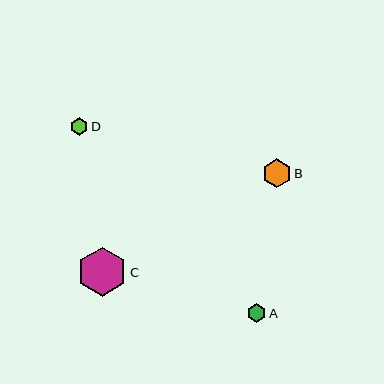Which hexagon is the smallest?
Hexagon D is the smallest with a size of approximately 17 pixels.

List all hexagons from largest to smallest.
From largest to smallest: C, B, A, D.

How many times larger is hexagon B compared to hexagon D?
Hexagon B is approximately 1.7 times the size of hexagon D.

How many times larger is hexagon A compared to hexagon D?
Hexagon A is approximately 1.1 times the size of hexagon D.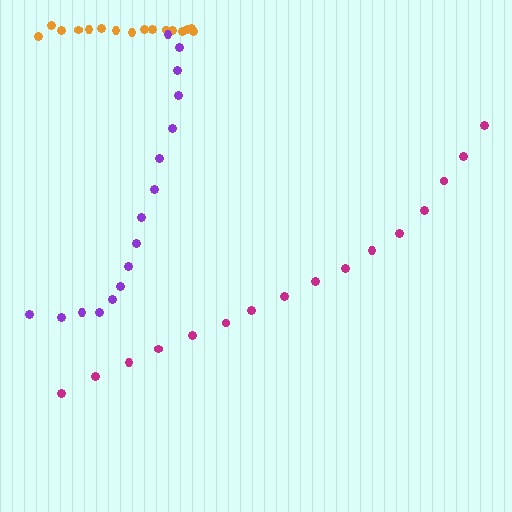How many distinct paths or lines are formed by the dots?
There are 3 distinct paths.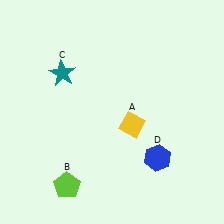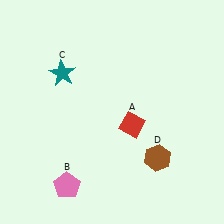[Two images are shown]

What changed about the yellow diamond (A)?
In Image 1, A is yellow. In Image 2, it changed to red.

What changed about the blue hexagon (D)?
In Image 1, D is blue. In Image 2, it changed to brown.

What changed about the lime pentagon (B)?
In Image 1, B is lime. In Image 2, it changed to pink.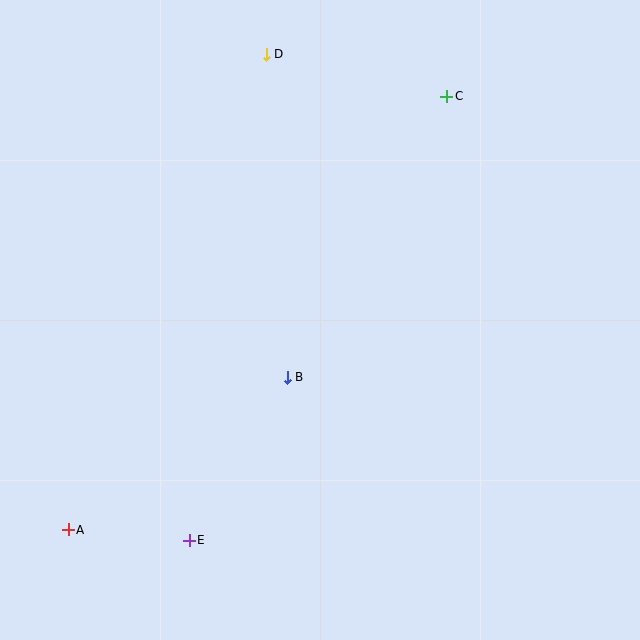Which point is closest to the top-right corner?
Point C is closest to the top-right corner.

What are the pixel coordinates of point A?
Point A is at (68, 530).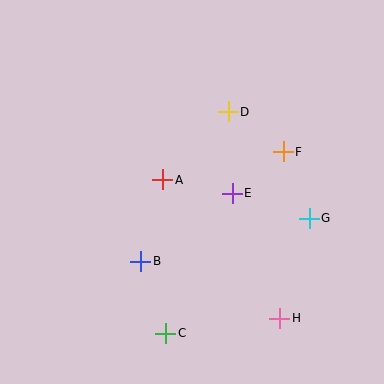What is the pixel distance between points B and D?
The distance between B and D is 173 pixels.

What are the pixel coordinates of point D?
Point D is at (228, 112).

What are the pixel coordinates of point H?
Point H is at (280, 318).